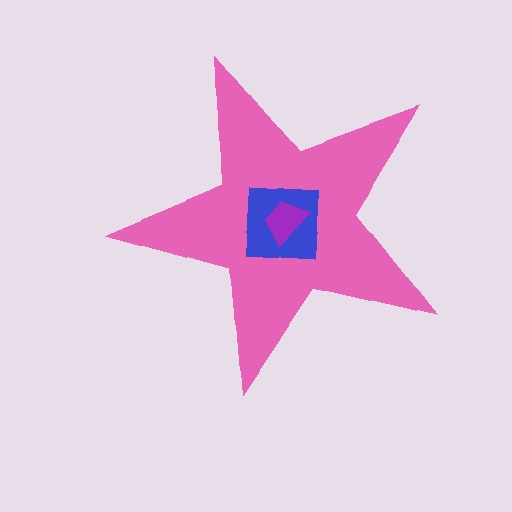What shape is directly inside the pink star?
The blue square.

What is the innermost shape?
The purple trapezoid.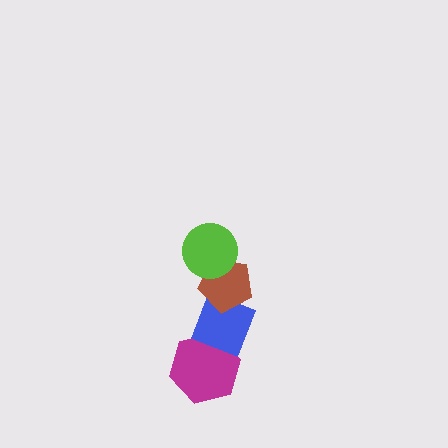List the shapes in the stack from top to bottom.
From top to bottom: the lime circle, the brown pentagon, the blue diamond, the magenta hexagon.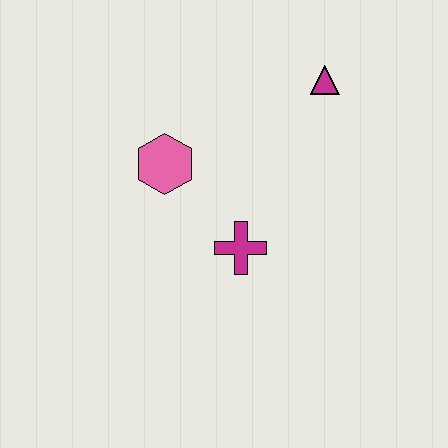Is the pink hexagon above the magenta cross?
Yes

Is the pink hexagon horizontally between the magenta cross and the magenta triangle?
No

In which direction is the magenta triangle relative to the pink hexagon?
The magenta triangle is to the right of the pink hexagon.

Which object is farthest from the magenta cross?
The magenta triangle is farthest from the magenta cross.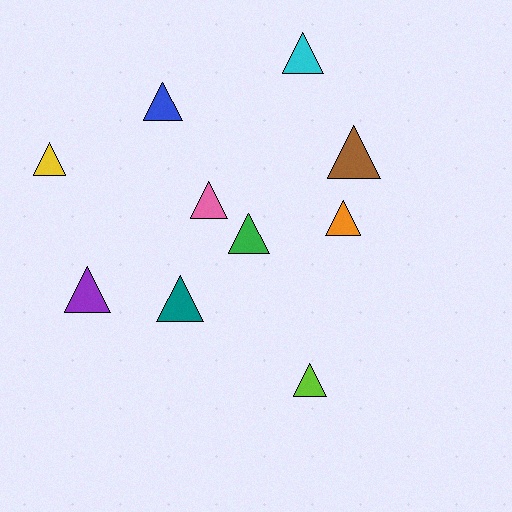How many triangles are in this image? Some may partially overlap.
There are 10 triangles.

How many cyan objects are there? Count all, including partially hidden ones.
There is 1 cyan object.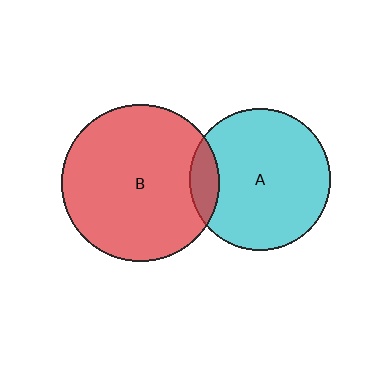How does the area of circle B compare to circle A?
Approximately 1.2 times.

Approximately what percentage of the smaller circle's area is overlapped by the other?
Approximately 10%.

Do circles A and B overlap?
Yes.